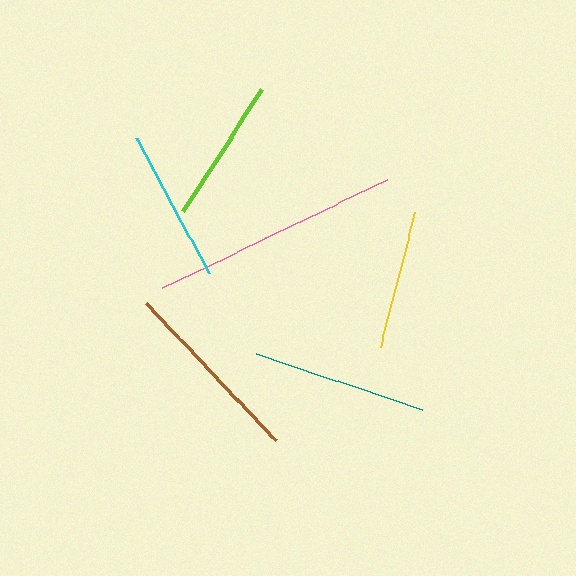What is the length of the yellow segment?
The yellow segment is approximately 139 pixels long.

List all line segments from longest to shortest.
From longest to shortest: pink, brown, teal, cyan, lime, yellow.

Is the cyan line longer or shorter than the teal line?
The teal line is longer than the cyan line.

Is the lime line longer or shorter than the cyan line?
The cyan line is longer than the lime line.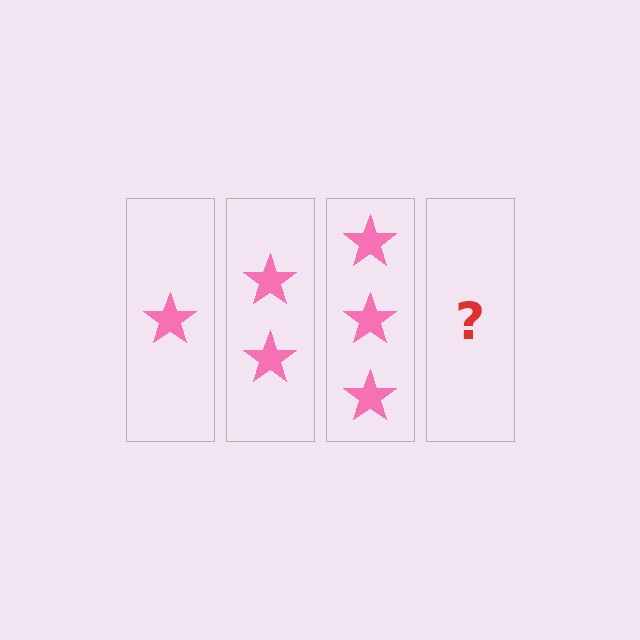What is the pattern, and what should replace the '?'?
The pattern is that each step adds one more star. The '?' should be 4 stars.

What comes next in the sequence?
The next element should be 4 stars.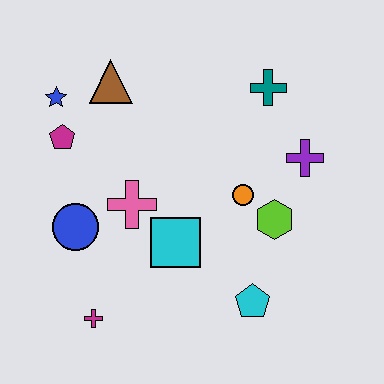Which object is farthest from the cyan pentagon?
The blue star is farthest from the cyan pentagon.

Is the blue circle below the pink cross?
Yes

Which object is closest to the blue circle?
The pink cross is closest to the blue circle.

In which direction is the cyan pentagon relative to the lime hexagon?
The cyan pentagon is below the lime hexagon.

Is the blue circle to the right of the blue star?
Yes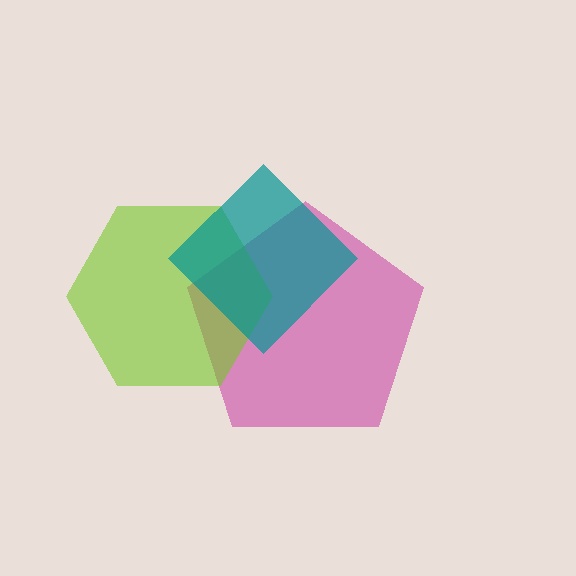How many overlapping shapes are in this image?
There are 3 overlapping shapes in the image.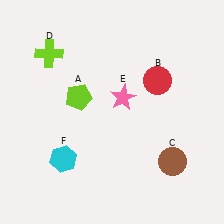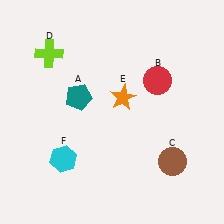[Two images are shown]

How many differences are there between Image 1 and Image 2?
There are 2 differences between the two images.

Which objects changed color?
A changed from lime to teal. E changed from pink to orange.